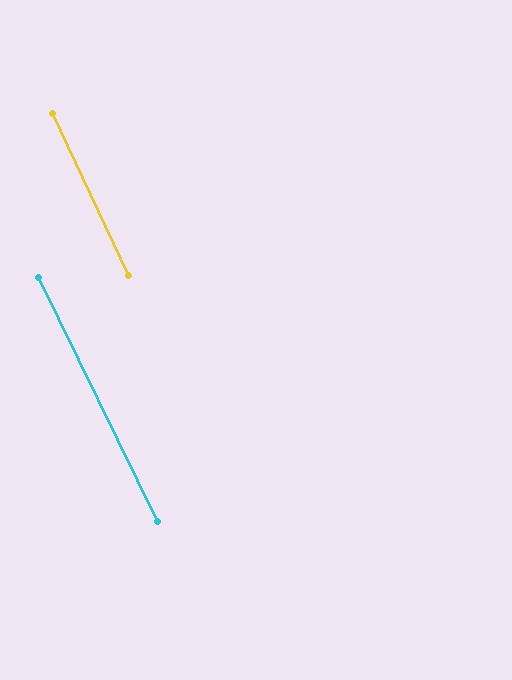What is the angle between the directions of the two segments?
Approximately 1 degree.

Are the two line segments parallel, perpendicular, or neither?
Parallel — their directions differ by only 1.1°.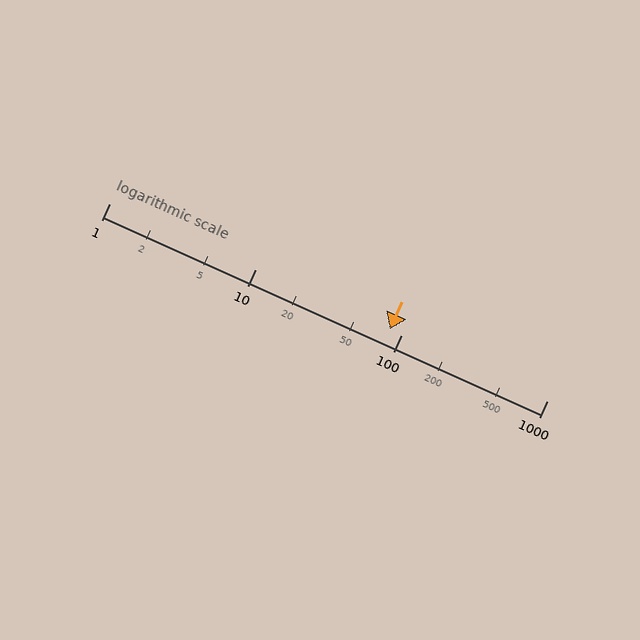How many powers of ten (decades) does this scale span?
The scale spans 3 decades, from 1 to 1000.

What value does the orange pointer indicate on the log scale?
The pointer indicates approximately 83.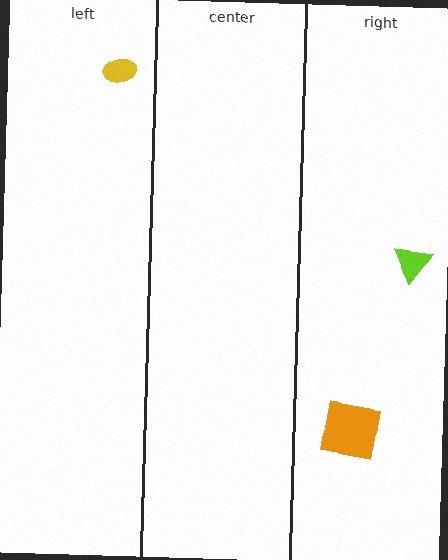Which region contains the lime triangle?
The right region.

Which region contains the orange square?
The right region.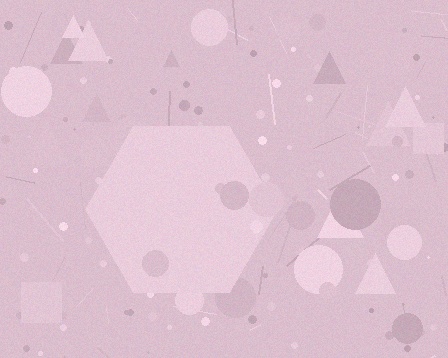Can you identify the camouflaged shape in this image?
The camouflaged shape is a hexagon.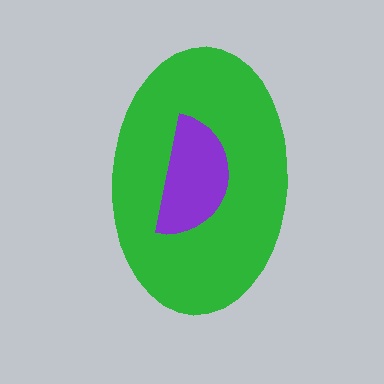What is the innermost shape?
The purple semicircle.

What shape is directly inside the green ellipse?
The purple semicircle.